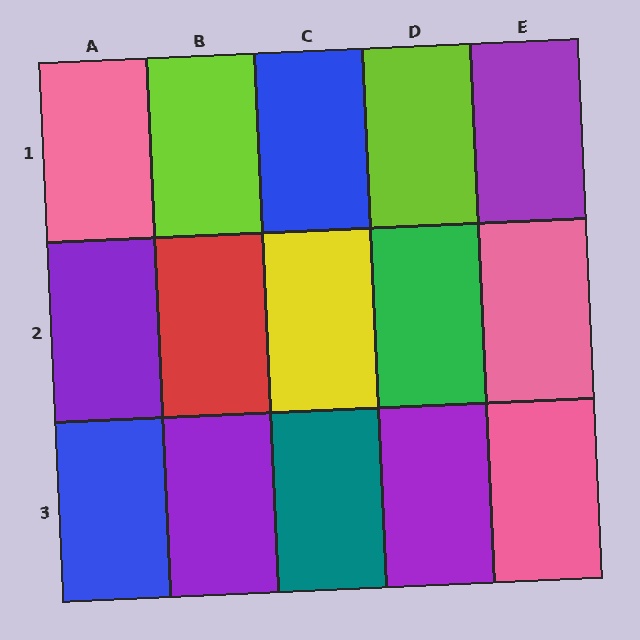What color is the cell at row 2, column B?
Red.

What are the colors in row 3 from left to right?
Blue, purple, teal, purple, pink.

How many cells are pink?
3 cells are pink.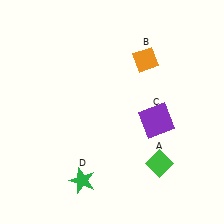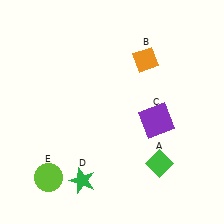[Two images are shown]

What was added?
A lime circle (E) was added in Image 2.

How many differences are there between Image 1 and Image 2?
There is 1 difference between the two images.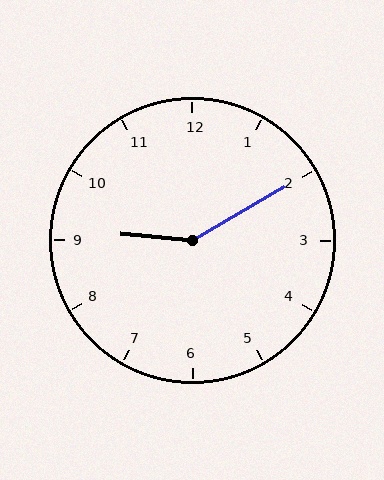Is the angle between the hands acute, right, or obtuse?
It is obtuse.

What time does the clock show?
9:10.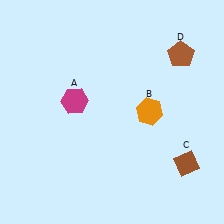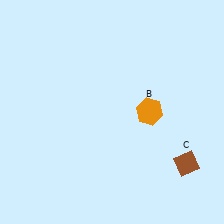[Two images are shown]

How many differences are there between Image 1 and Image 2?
There are 2 differences between the two images.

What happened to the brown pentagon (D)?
The brown pentagon (D) was removed in Image 2. It was in the top-right area of Image 1.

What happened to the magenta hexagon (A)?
The magenta hexagon (A) was removed in Image 2. It was in the top-left area of Image 1.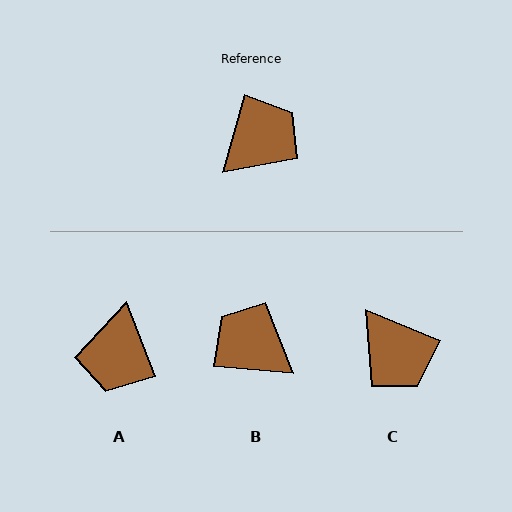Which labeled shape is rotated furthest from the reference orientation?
A, about 143 degrees away.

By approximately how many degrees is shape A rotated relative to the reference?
Approximately 143 degrees clockwise.